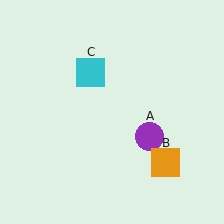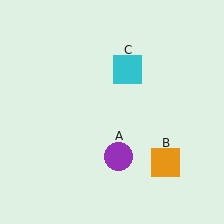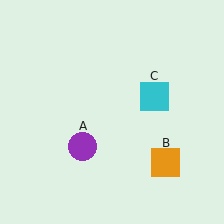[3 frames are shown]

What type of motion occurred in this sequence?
The purple circle (object A), cyan square (object C) rotated clockwise around the center of the scene.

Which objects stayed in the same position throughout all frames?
Orange square (object B) remained stationary.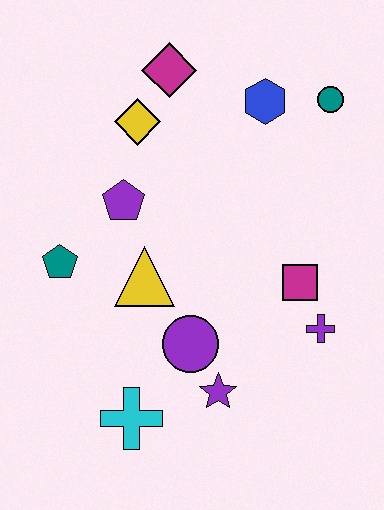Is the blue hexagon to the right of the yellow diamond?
Yes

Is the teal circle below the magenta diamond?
Yes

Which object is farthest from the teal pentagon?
The teal circle is farthest from the teal pentagon.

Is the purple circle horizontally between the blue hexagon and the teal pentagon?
Yes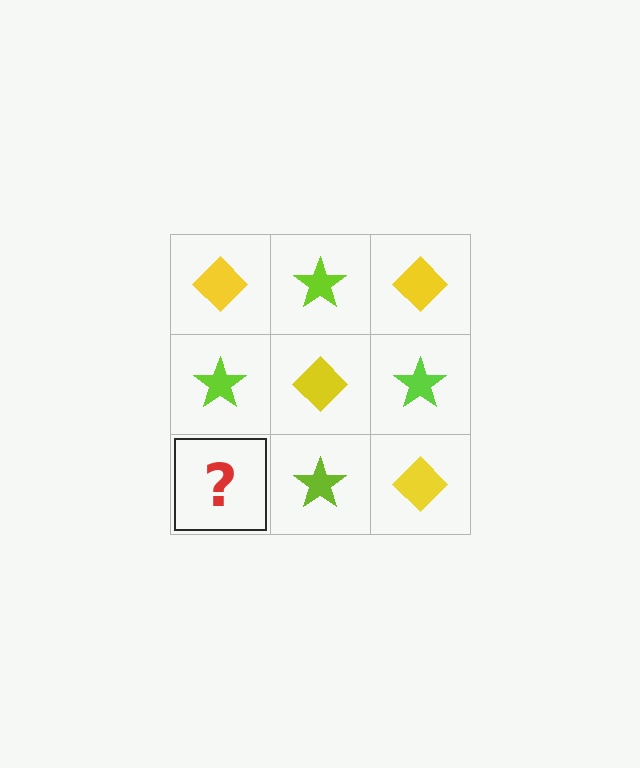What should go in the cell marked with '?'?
The missing cell should contain a yellow diamond.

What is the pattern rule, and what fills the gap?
The rule is that it alternates yellow diamond and lime star in a checkerboard pattern. The gap should be filled with a yellow diamond.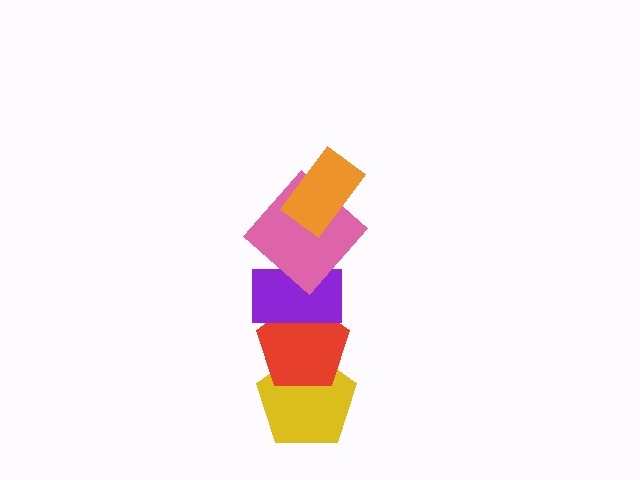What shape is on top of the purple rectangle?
The pink diamond is on top of the purple rectangle.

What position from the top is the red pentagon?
The red pentagon is 4th from the top.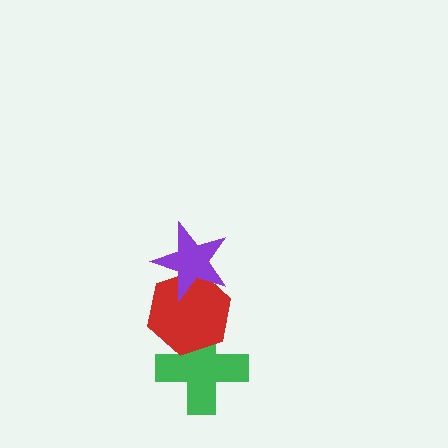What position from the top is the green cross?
The green cross is 3rd from the top.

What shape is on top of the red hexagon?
The purple star is on top of the red hexagon.